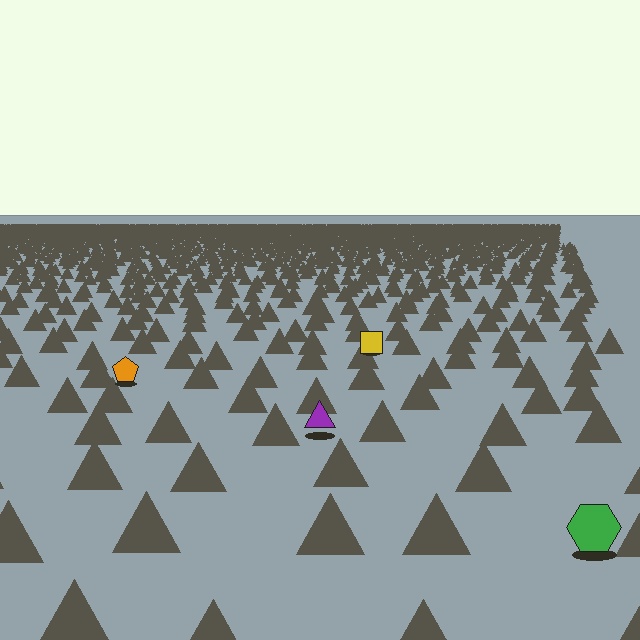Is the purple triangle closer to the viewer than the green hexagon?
No. The green hexagon is closer — you can tell from the texture gradient: the ground texture is coarser near it.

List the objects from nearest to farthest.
From nearest to farthest: the green hexagon, the purple triangle, the orange pentagon, the yellow square.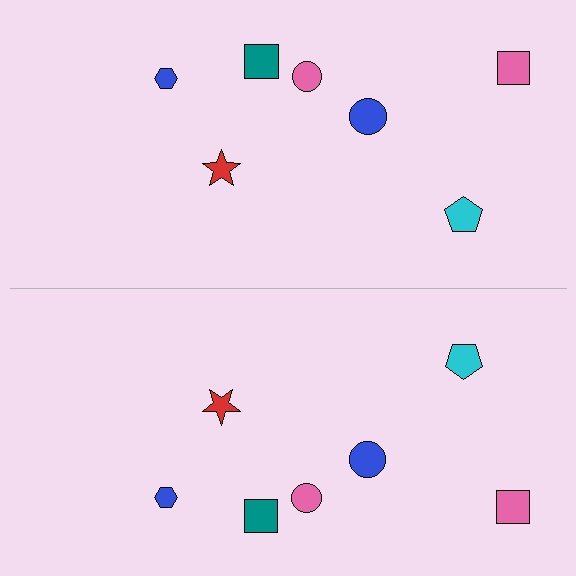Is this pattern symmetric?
Yes, this pattern has bilateral (reflection) symmetry.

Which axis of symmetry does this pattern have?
The pattern has a horizontal axis of symmetry running through the center of the image.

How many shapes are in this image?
There are 14 shapes in this image.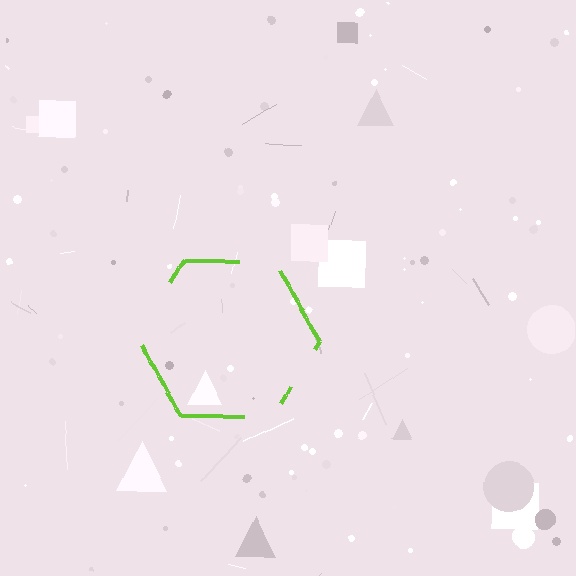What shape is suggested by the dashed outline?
The dashed outline suggests a hexagon.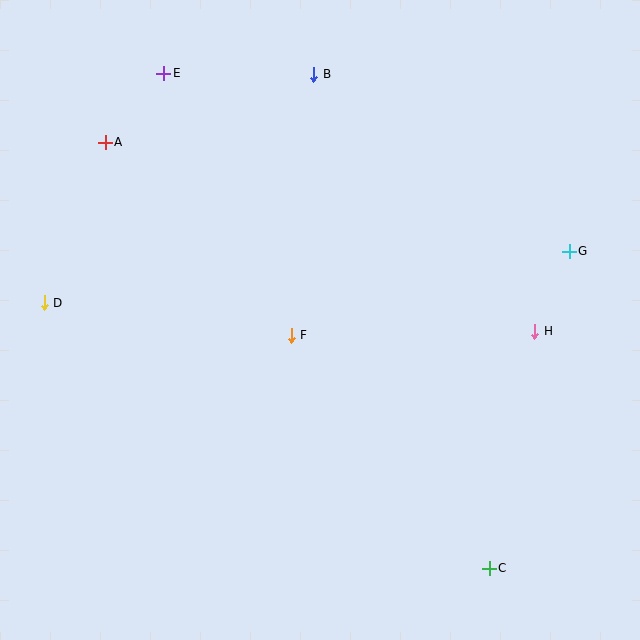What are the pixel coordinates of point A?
Point A is at (105, 142).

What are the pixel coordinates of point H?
Point H is at (535, 331).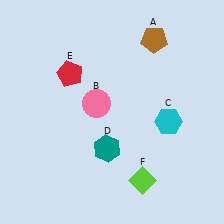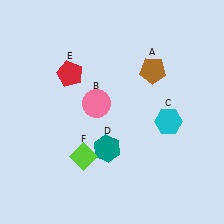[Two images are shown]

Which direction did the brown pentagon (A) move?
The brown pentagon (A) moved down.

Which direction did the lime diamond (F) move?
The lime diamond (F) moved left.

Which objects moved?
The objects that moved are: the brown pentagon (A), the lime diamond (F).